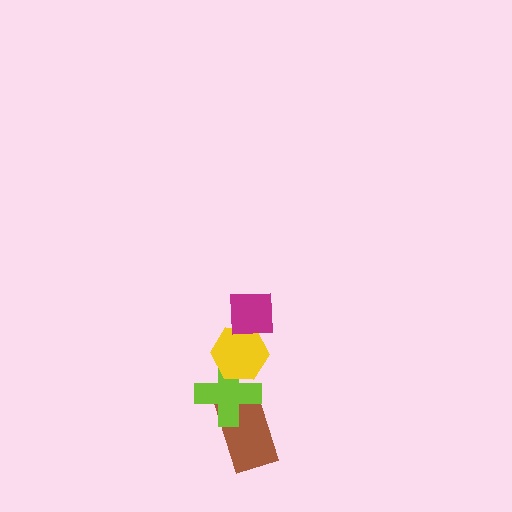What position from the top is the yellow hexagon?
The yellow hexagon is 2nd from the top.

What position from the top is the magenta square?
The magenta square is 1st from the top.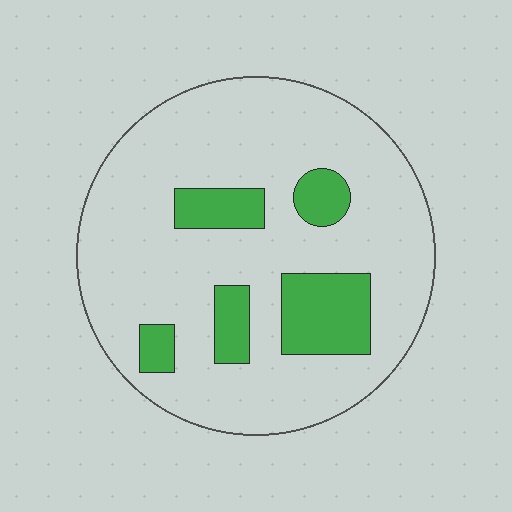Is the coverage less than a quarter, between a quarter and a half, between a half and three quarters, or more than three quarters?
Less than a quarter.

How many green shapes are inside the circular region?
5.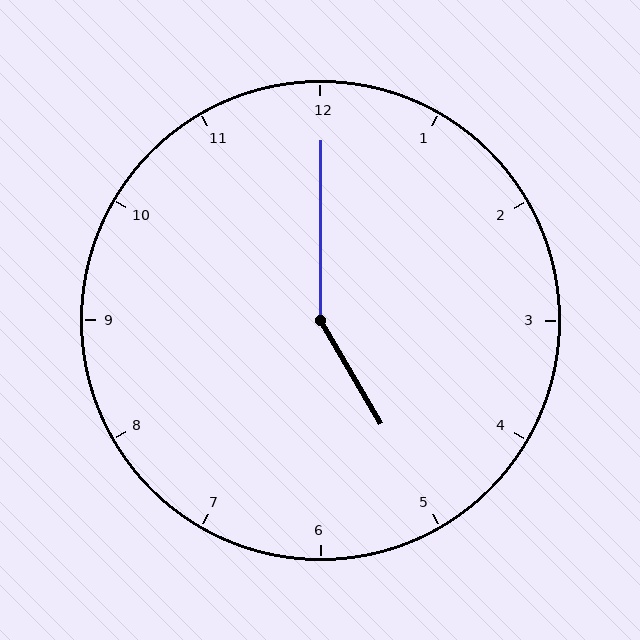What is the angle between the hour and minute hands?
Approximately 150 degrees.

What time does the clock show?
5:00.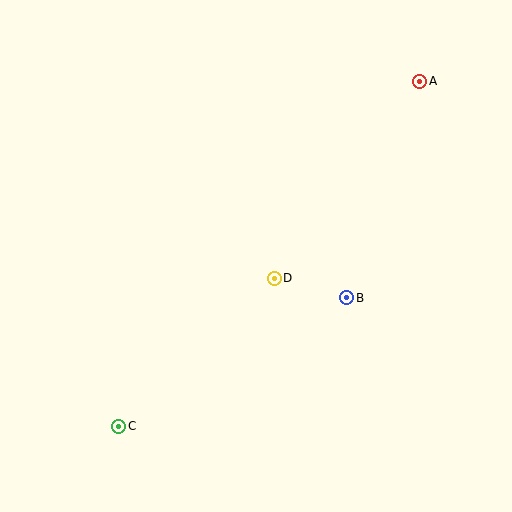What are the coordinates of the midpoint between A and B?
The midpoint between A and B is at (383, 189).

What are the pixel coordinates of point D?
Point D is at (274, 278).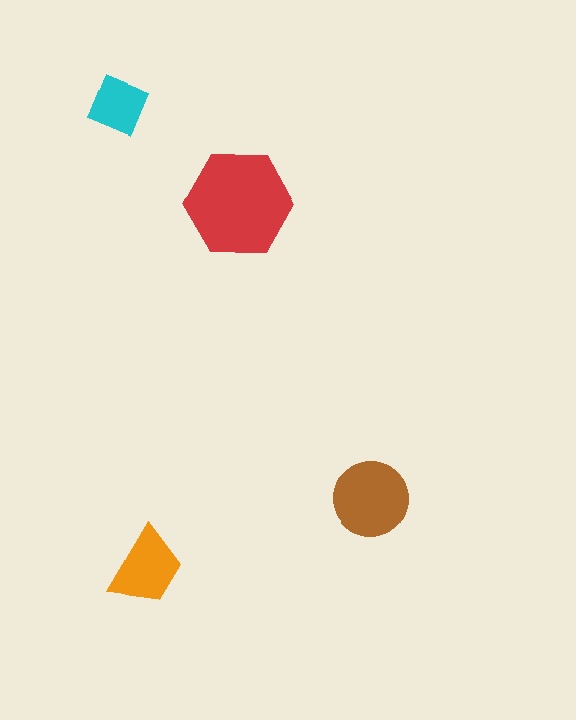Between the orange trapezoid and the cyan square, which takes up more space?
The orange trapezoid.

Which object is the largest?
The red hexagon.